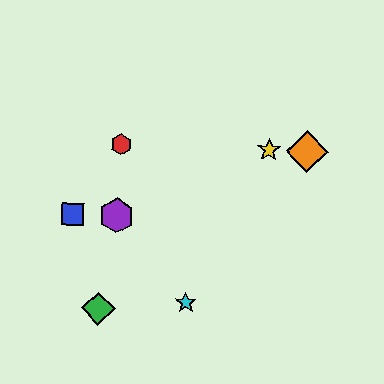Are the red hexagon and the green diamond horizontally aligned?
No, the red hexagon is at y≈145 and the green diamond is at y≈309.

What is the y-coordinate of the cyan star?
The cyan star is at y≈303.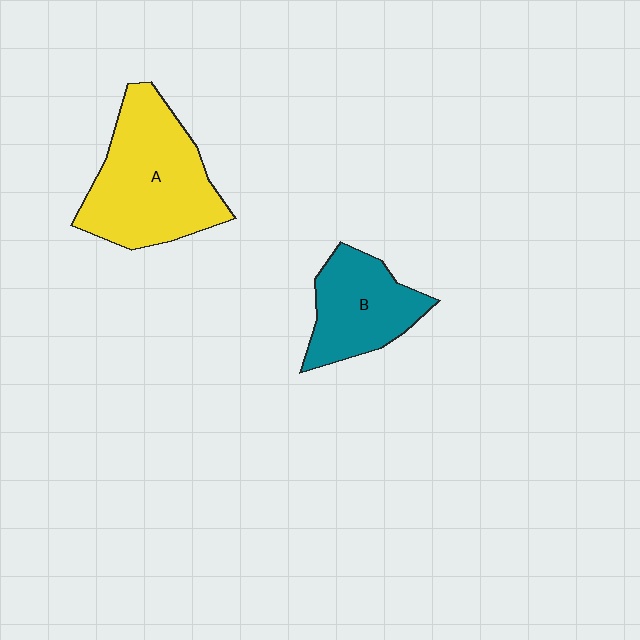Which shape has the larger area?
Shape A (yellow).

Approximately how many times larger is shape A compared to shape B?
Approximately 1.6 times.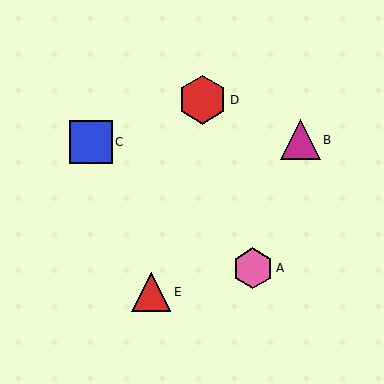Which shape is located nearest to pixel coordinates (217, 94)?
The red hexagon (labeled D) at (202, 100) is nearest to that location.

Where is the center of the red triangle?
The center of the red triangle is at (151, 292).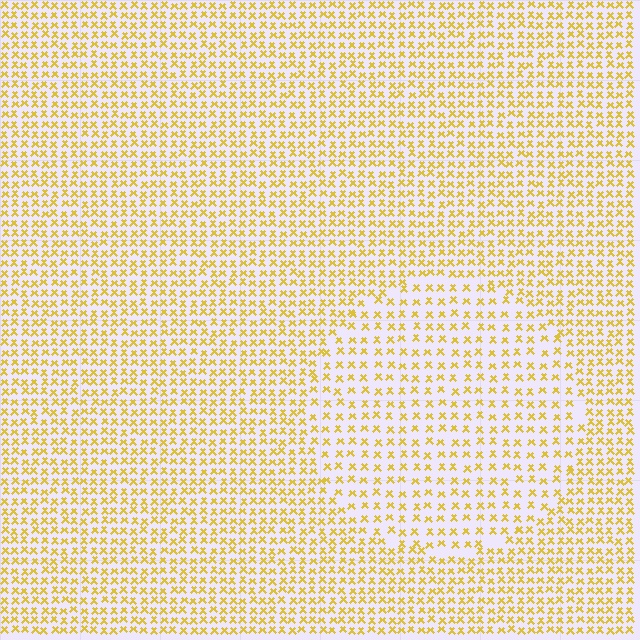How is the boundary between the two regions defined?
The boundary is defined by a change in element density (approximately 1.7x ratio). All elements are the same color, size, and shape.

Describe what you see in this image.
The image contains small yellow elements arranged at two different densities. A circle-shaped region is visible where the elements are less densely packed than the surrounding area.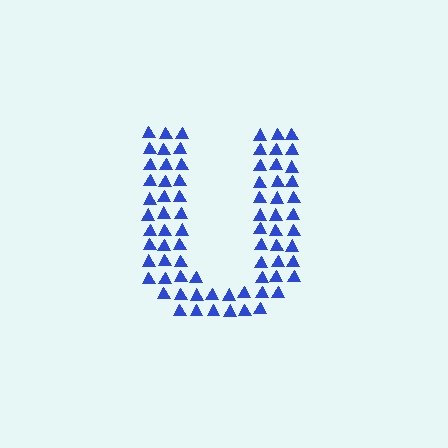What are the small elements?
The small elements are triangles.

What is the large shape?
The large shape is the letter U.